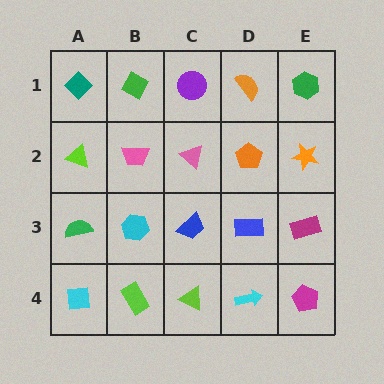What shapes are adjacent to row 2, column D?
An orange semicircle (row 1, column D), a blue rectangle (row 3, column D), a pink triangle (row 2, column C), an orange star (row 2, column E).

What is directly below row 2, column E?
A magenta rectangle.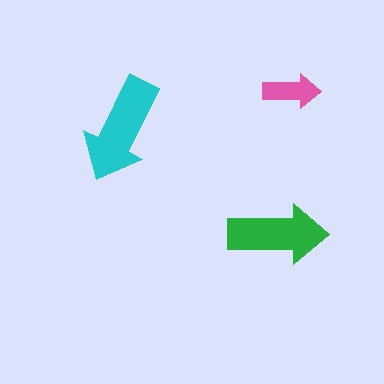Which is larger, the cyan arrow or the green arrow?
The cyan one.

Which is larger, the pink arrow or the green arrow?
The green one.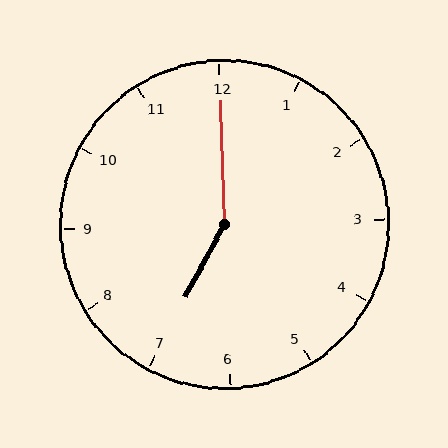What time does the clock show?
7:00.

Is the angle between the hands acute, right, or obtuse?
It is obtuse.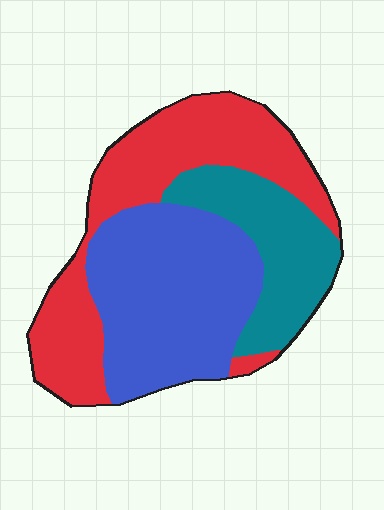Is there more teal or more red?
Red.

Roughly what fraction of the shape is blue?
Blue takes up about two fifths (2/5) of the shape.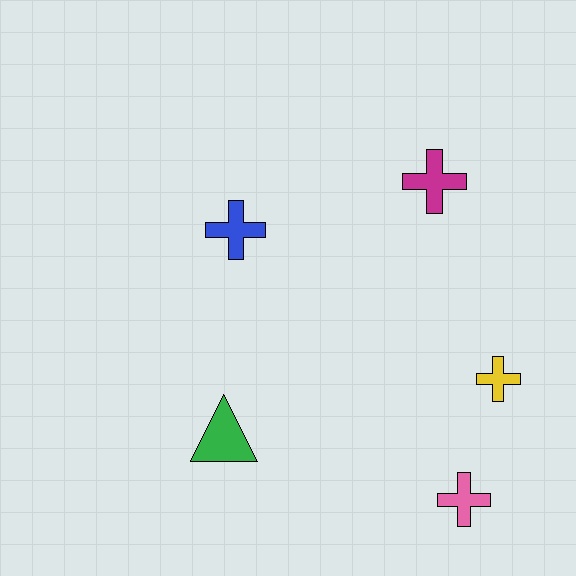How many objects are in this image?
There are 5 objects.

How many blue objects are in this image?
There is 1 blue object.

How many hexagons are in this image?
There are no hexagons.